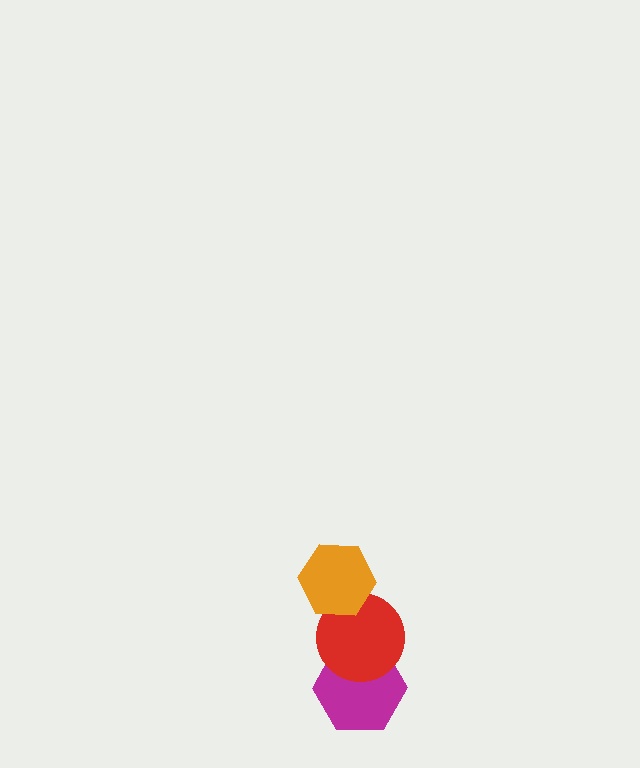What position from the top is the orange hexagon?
The orange hexagon is 1st from the top.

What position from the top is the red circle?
The red circle is 2nd from the top.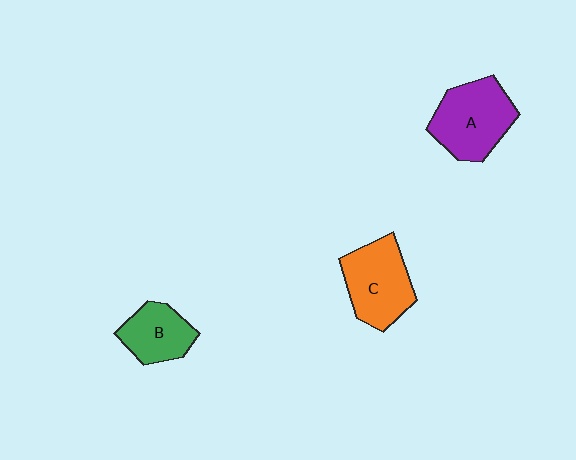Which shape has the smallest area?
Shape B (green).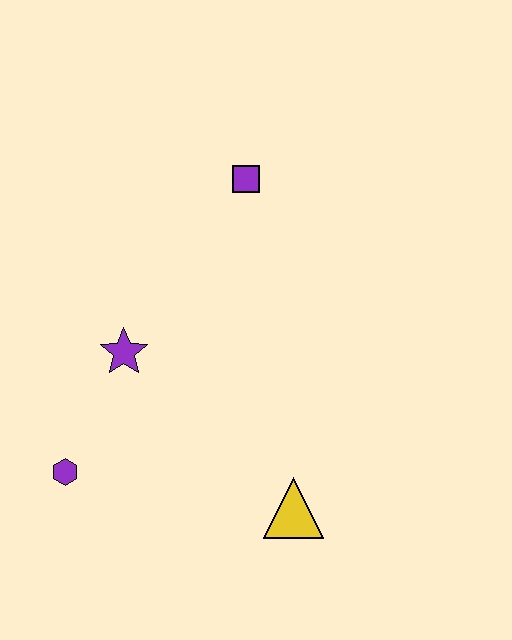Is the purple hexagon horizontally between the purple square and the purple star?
No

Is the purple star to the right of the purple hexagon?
Yes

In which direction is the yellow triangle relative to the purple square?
The yellow triangle is below the purple square.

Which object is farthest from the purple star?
The yellow triangle is farthest from the purple star.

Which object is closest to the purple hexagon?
The purple star is closest to the purple hexagon.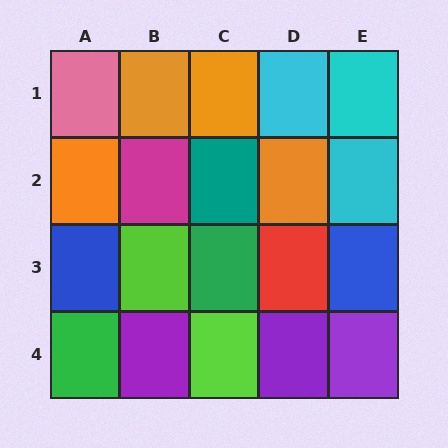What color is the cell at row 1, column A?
Pink.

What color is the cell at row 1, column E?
Cyan.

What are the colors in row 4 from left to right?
Green, purple, lime, purple, purple.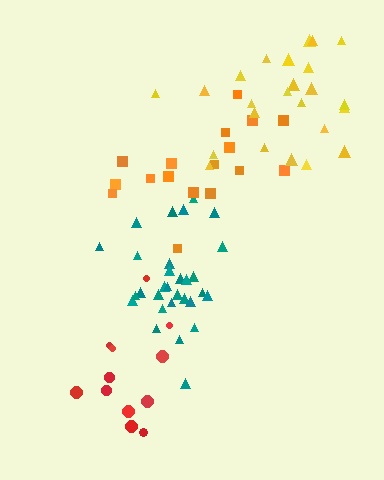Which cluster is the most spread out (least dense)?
Orange.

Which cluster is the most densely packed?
Teal.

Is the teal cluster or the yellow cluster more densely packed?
Teal.